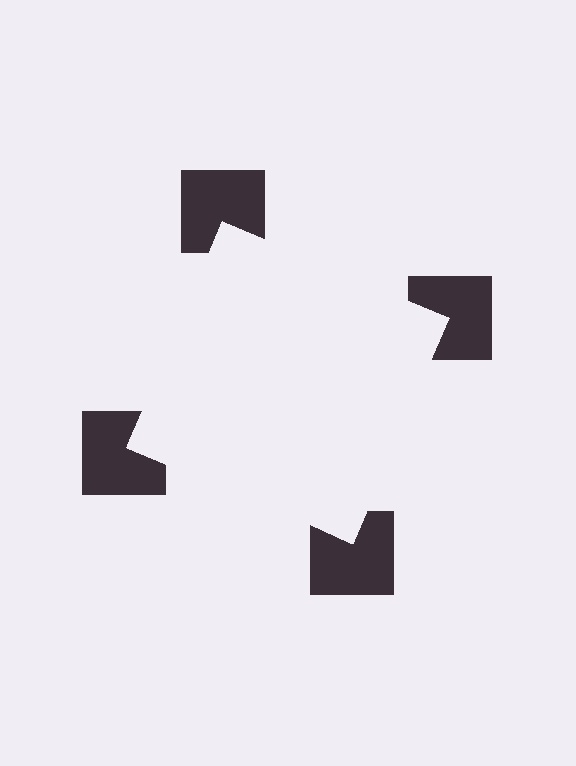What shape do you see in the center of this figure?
An illusory square — its edges are inferred from the aligned wedge cuts in the notched squares, not physically drawn.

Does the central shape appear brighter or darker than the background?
It typically appears slightly brighter than the background, even though no actual brightness change is drawn.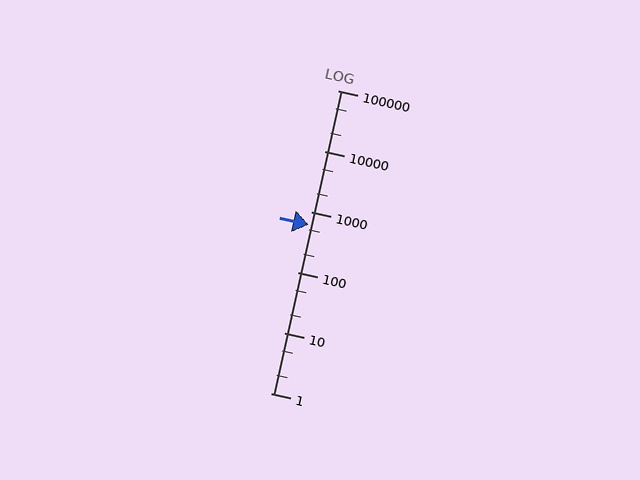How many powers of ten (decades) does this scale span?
The scale spans 5 decades, from 1 to 100000.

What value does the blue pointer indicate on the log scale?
The pointer indicates approximately 600.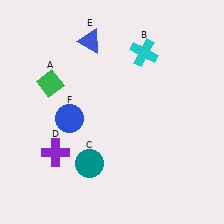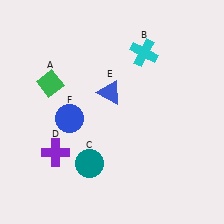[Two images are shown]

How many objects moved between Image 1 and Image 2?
1 object moved between the two images.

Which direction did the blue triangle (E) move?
The blue triangle (E) moved down.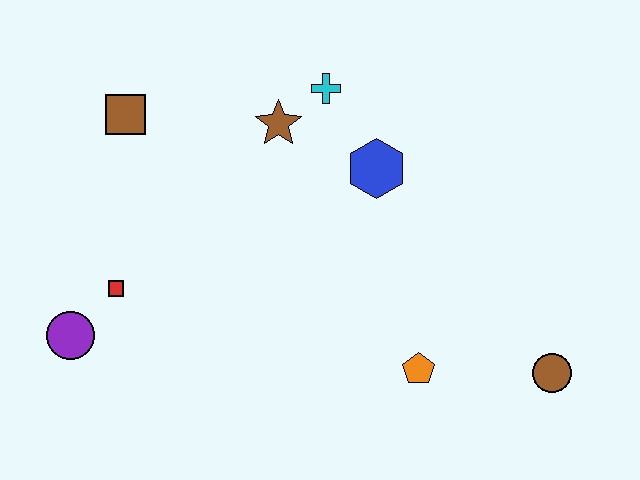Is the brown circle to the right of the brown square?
Yes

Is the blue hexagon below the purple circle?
No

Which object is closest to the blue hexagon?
The cyan cross is closest to the blue hexagon.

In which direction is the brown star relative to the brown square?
The brown star is to the right of the brown square.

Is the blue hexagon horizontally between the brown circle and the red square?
Yes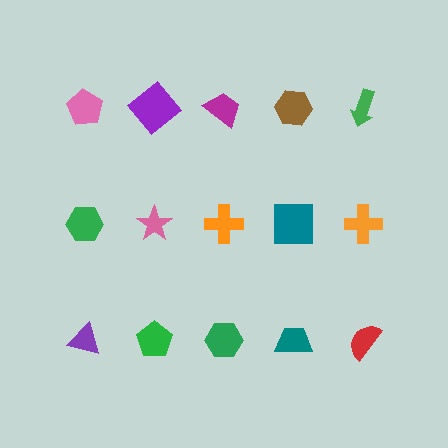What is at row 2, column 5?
An orange cross.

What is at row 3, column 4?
A teal trapezoid.